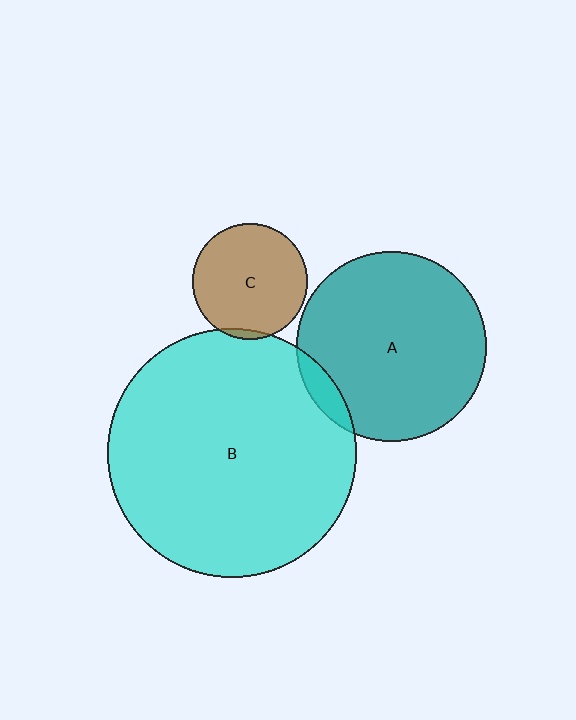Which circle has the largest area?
Circle B (cyan).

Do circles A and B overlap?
Yes.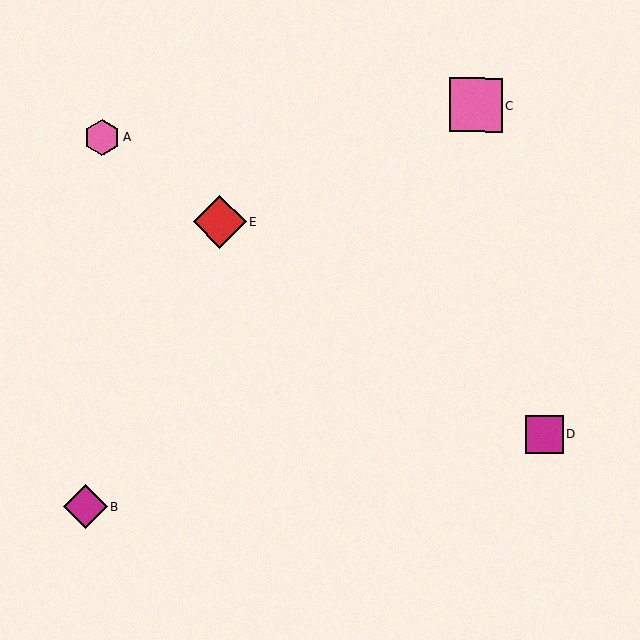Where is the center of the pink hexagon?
The center of the pink hexagon is at (102, 137).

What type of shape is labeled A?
Shape A is a pink hexagon.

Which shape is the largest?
The red diamond (labeled E) is the largest.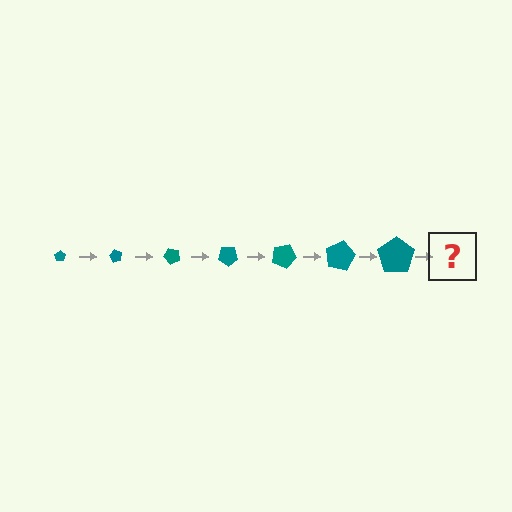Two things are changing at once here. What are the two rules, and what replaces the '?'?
The two rules are that the pentagon grows larger each step and it rotates 60 degrees each step. The '?' should be a pentagon, larger than the previous one and rotated 420 degrees from the start.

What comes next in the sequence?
The next element should be a pentagon, larger than the previous one and rotated 420 degrees from the start.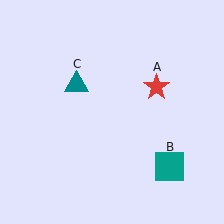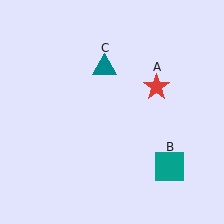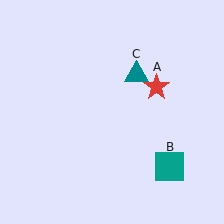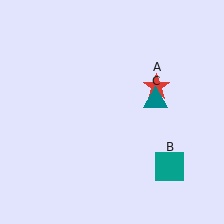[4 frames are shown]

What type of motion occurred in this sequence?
The teal triangle (object C) rotated clockwise around the center of the scene.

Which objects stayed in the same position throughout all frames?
Red star (object A) and teal square (object B) remained stationary.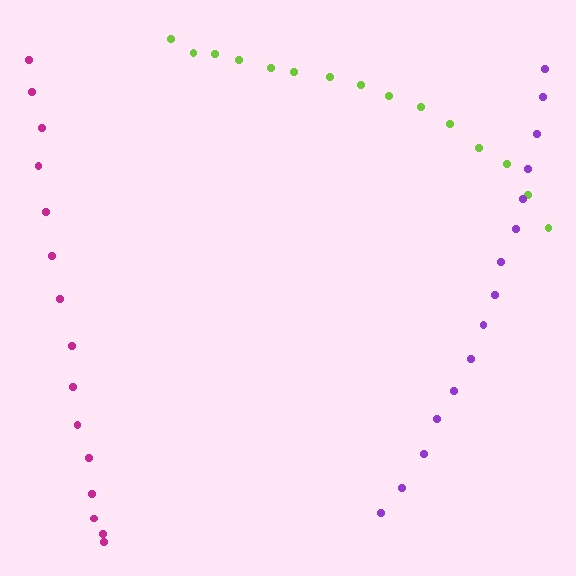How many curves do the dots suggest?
There are 3 distinct paths.